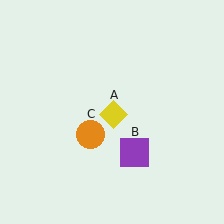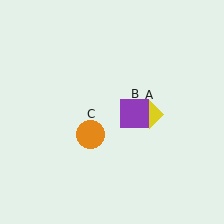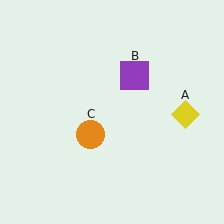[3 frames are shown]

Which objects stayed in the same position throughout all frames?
Orange circle (object C) remained stationary.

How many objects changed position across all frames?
2 objects changed position: yellow diamond (object A), purple square (object B).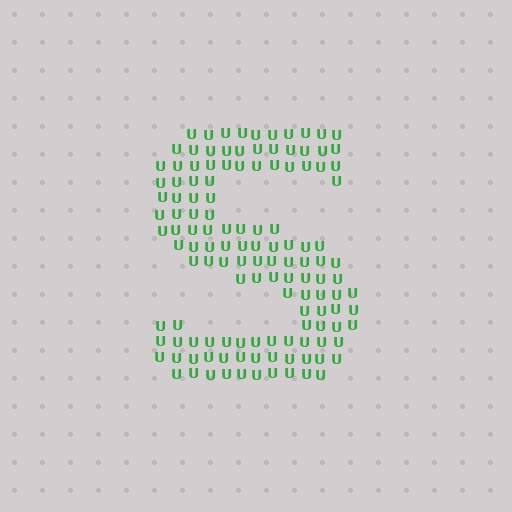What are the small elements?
The small elements are letter U's.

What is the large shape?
The large shape is the letter S.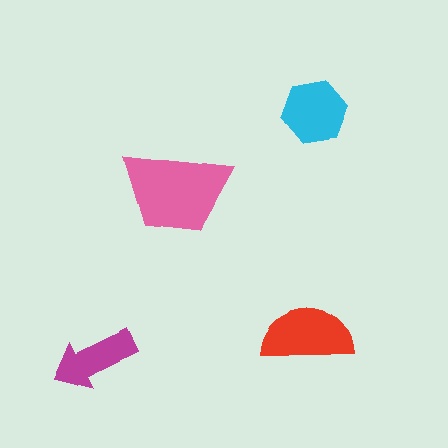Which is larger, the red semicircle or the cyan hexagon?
The red semicircle.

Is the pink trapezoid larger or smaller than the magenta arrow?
Larger.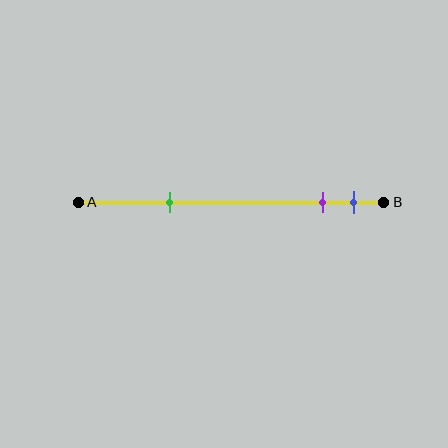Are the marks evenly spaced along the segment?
No, the marks are not evenly spaced.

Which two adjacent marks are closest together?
The purple and blue marks are the closest adjacent pair.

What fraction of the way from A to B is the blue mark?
The blue mark is approximately 90% (0.9) of the way from A to B.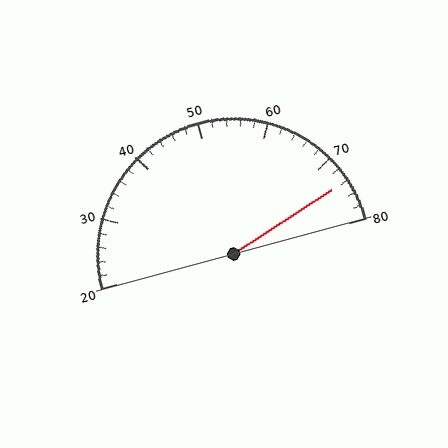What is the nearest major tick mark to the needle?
The nearest major tick mark is 70.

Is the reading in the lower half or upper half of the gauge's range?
The reading is in the upper half of the range (20 to 80).